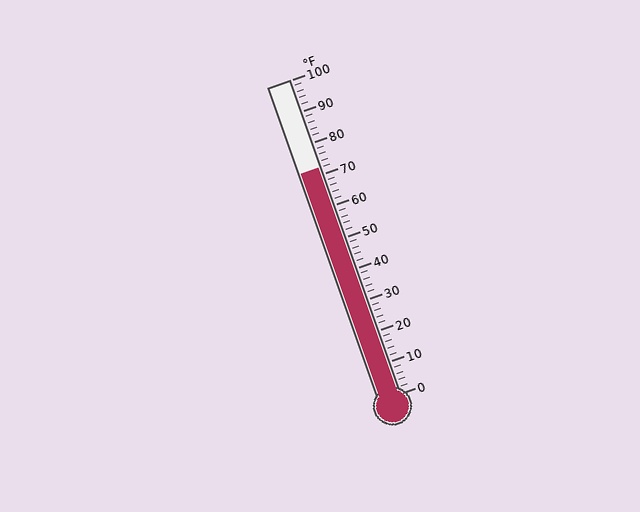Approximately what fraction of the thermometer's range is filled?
The thermometer is filled to approximately 70% of its range.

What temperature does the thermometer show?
The thermometer shows approximately 72°F.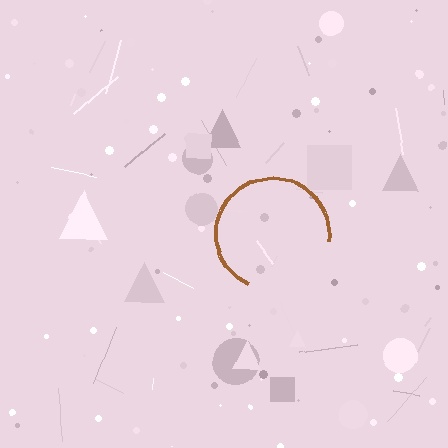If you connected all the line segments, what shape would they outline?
They would outline a circle.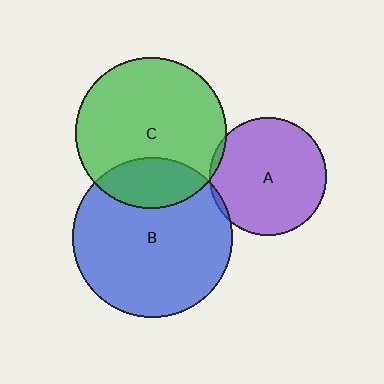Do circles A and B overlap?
Yes.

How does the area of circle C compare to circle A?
Approximately 1.6 times.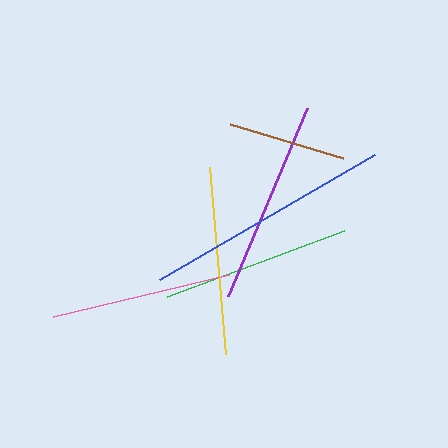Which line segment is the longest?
The blue line is the longest at approximately 249 pixels.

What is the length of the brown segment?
The brown segment is approximately 118 pixels long.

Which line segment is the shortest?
The brown line is the shortest at approximately 118 pixels.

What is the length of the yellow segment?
The yellow segment is approximately 189 pixels long.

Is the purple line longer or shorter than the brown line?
The purple line is longer than the brown line.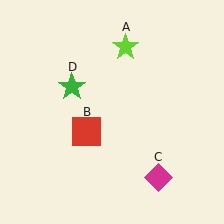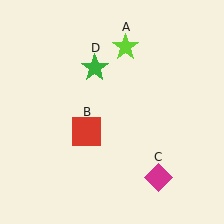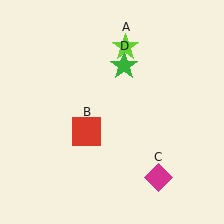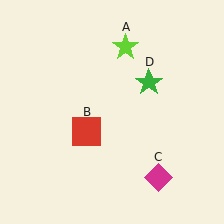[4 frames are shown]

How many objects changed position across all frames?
1 object changed position: green star (object D).